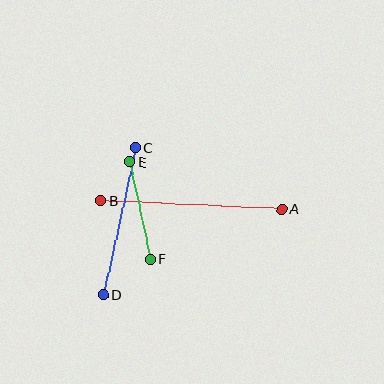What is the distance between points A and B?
The distance is approximately 181 pixels.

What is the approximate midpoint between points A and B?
The midpoint is at approximately (191, 205) pixels.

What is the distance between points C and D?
The distance is approximately 151 pixels.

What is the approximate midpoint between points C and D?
The midpoint is at approximately (119, 221) pixels.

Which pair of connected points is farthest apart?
Points A and B are farthest apart.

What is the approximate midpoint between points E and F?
The midpoint is at approximately (140, 210) pixels.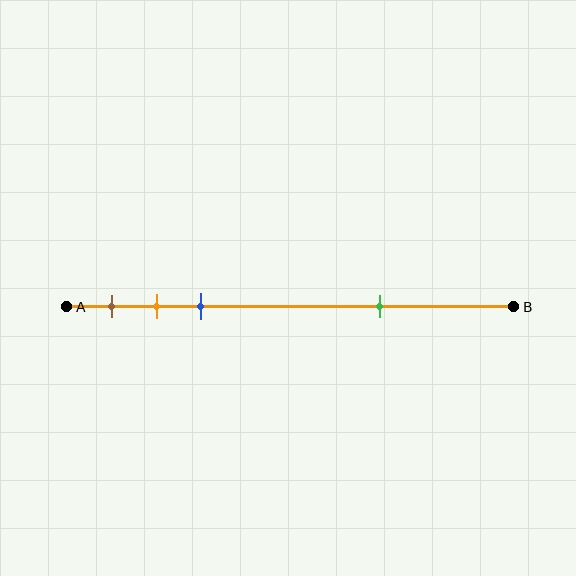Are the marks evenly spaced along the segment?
No, the marks are not evenly spaced.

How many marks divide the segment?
There are 4 marks dividing the segment.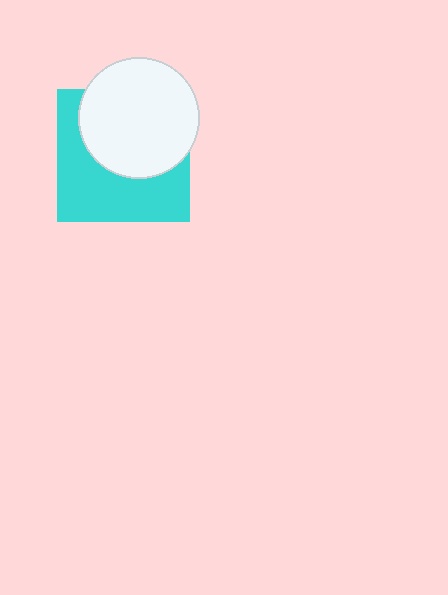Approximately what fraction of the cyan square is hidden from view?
Roughly 50% of the cyan square is hidden behind the white circle.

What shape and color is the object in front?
The object in front is a white circle.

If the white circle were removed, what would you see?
You would see the complete cyan square.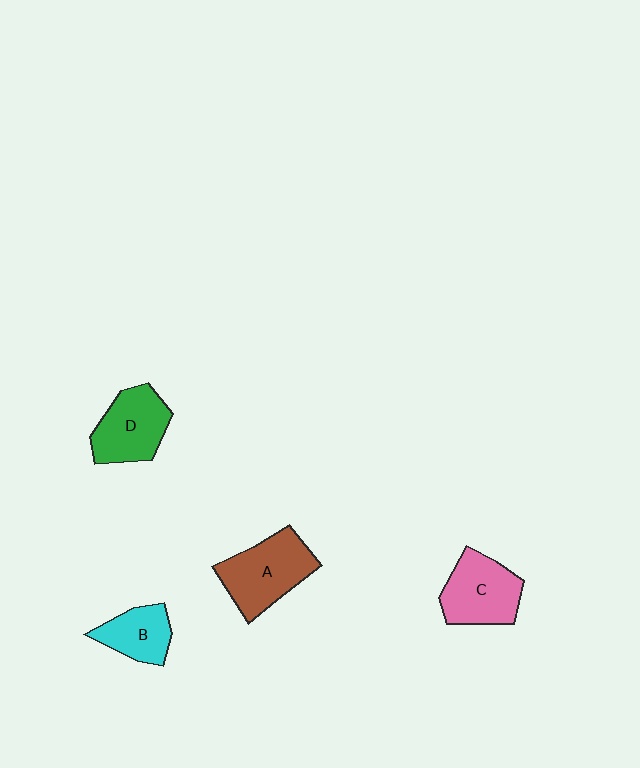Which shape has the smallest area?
Shape B (cyan).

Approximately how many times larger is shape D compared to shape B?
Approximately 1.4 times.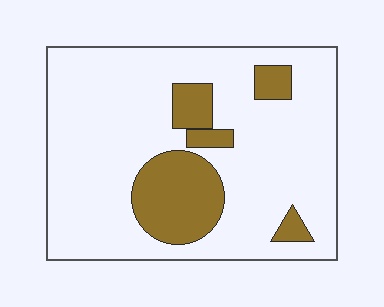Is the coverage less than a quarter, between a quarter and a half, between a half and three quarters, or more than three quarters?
Less than a quarter.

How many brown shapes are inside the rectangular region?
5.